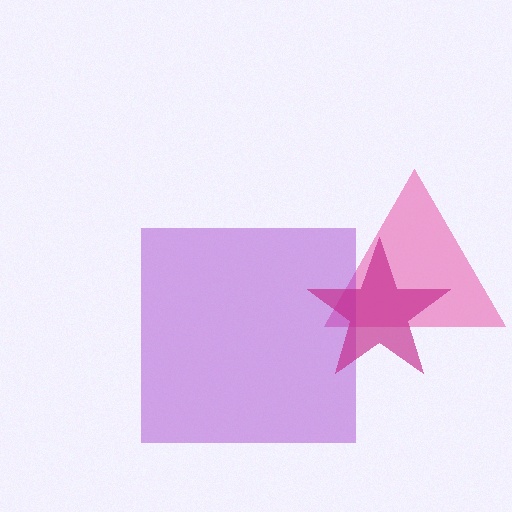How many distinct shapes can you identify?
There are 3 distinct shapes: a pink triangle, a purple square, a magenta star.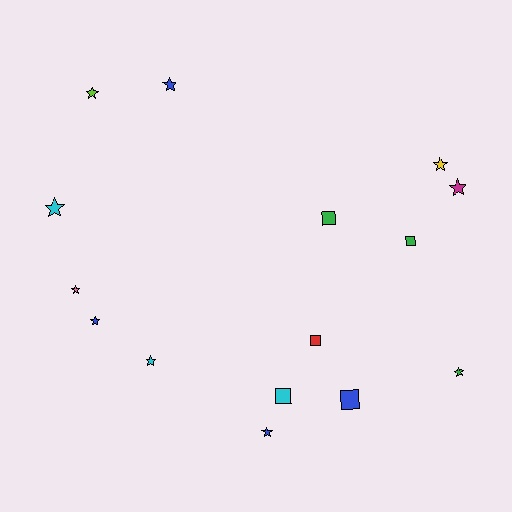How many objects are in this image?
There are 15 objects.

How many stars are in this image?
There are 10 stars.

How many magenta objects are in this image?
There is 1 magenta object.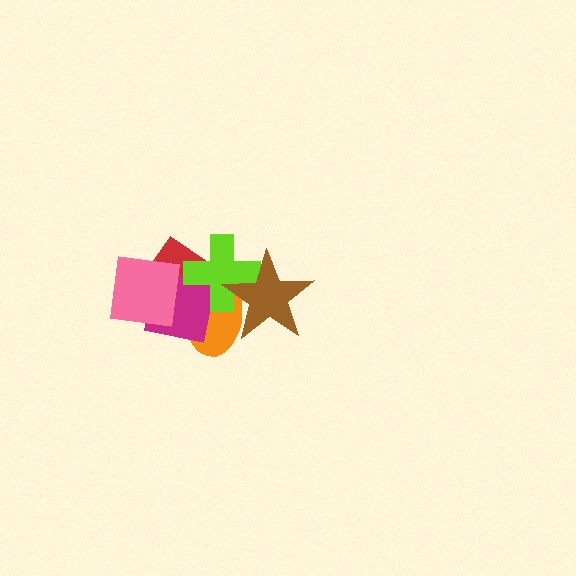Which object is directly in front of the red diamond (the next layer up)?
The magenta square is directly in front of the red diamond.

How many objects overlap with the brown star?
2 objects overlap with the brown star.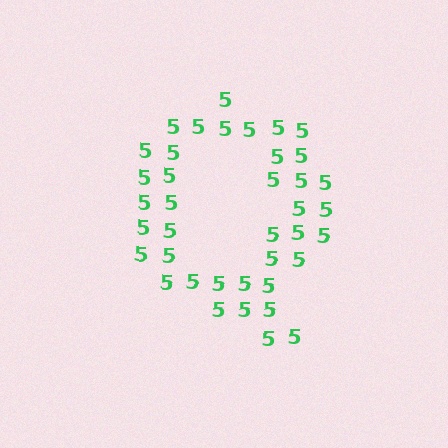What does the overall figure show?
The overall figure shows the letter Q.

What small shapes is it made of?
It is made of small digit 5's.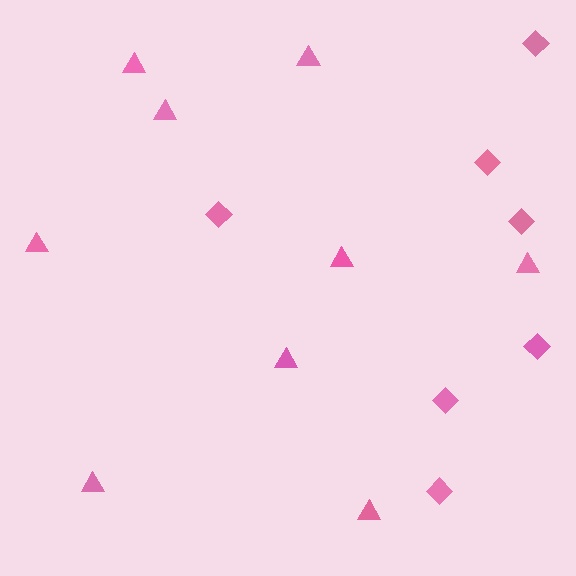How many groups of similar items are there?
There are 2 groups: one group of diamonds (7) and one group of triangles (9).